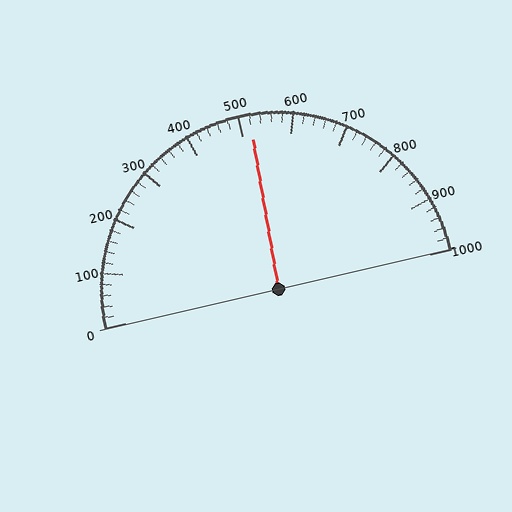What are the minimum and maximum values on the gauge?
The gauge ranges from 0 to 1000.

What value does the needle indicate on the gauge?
The needle indicates approximately 520.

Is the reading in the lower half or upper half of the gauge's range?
The reading is in the upper half of the range (0 to 1000).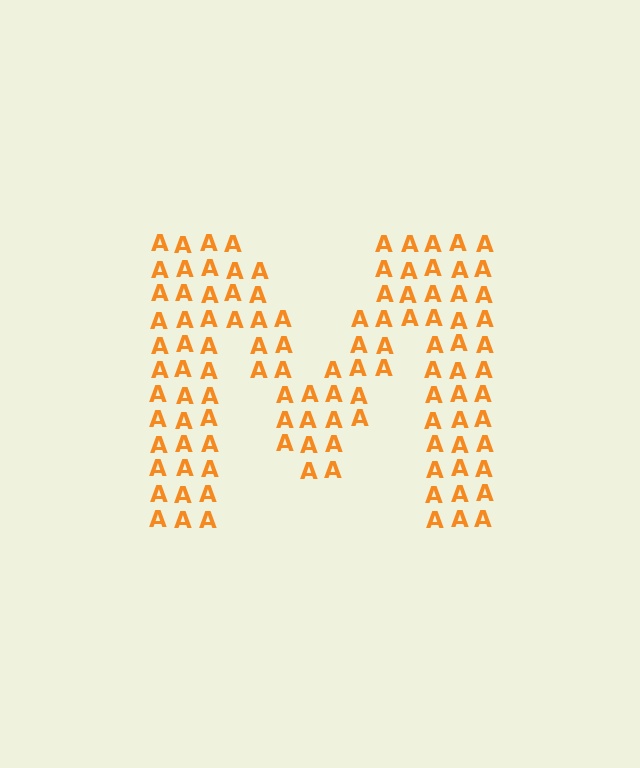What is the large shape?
The large shape is the letter M.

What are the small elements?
The small elements are letter A's.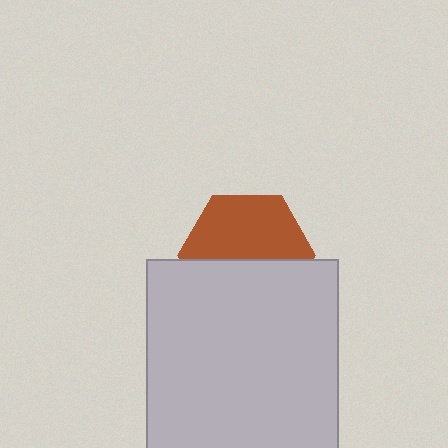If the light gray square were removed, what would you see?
You would see the complete brown hexagon.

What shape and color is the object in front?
The object in front is a light gray square.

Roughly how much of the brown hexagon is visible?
About half of it is visible (roughly 54%).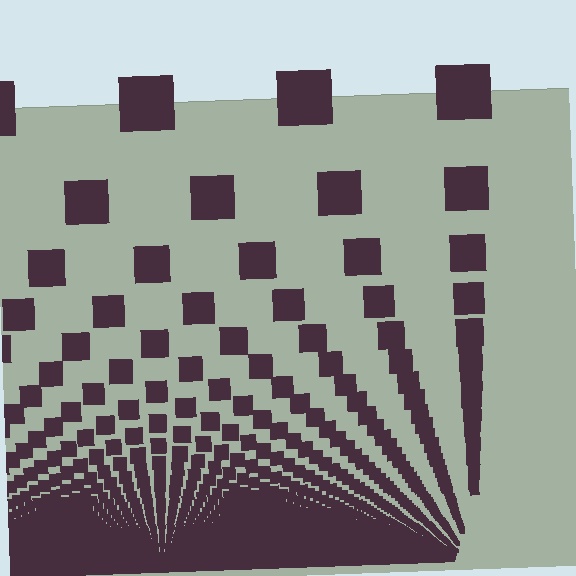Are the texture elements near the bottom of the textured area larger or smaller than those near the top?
Smaller. The gradient is inverted — elements near the bottom are smaller and denser.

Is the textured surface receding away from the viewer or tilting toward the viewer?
The surface appears to tilt toward the viewer. Texture elements get larger and sparser toward the top.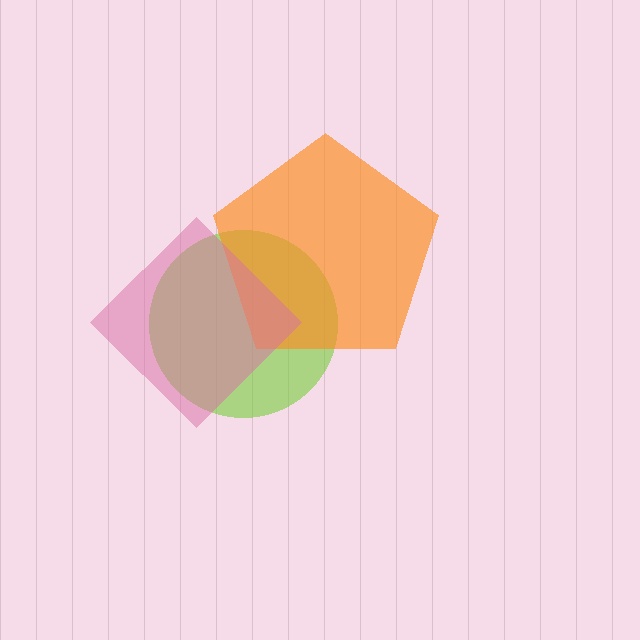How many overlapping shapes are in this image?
There are 3 overlapping shapes in the image.